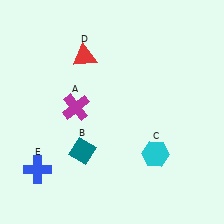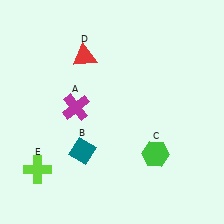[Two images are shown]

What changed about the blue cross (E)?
In Image 1, E is blue. In Image 2, it changed to lime.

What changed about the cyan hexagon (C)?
In Image 1, C is cyan. In Image 2, it changed to green.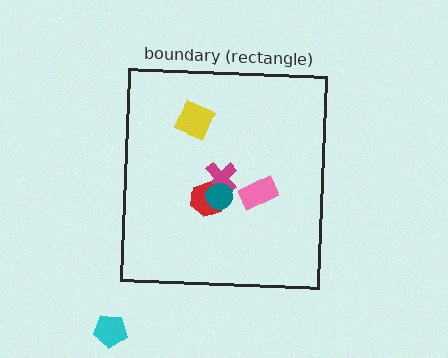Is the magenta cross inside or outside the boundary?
Inside.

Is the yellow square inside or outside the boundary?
Inside.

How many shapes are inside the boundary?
5 inside, 1 outside.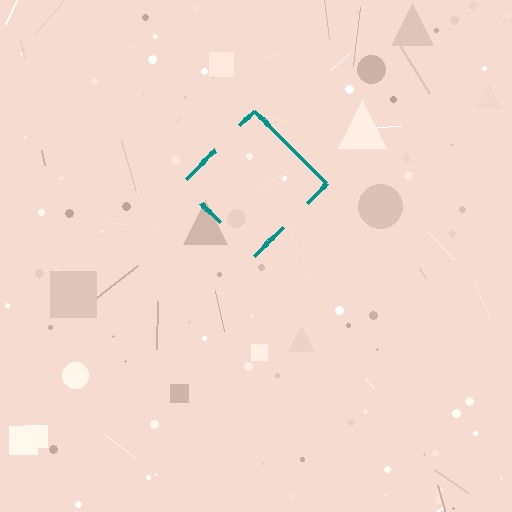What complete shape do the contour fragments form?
The contour fragments form a diamond.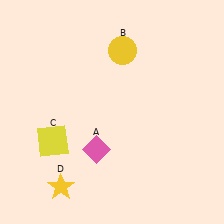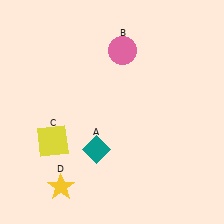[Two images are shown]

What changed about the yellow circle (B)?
In Image 1, B is yellow. In Image 2, it changed to pink.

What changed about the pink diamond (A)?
In Image 1, A is pink. In Image 2, it changed to teal.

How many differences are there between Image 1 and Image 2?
There are 2 differences between the two images.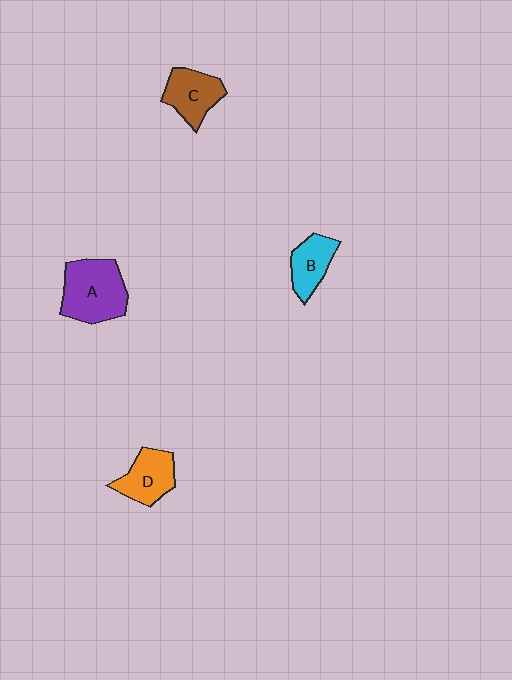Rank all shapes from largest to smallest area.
From largest to smallest: A (purple), C (brown), D (orange), B (cyan).